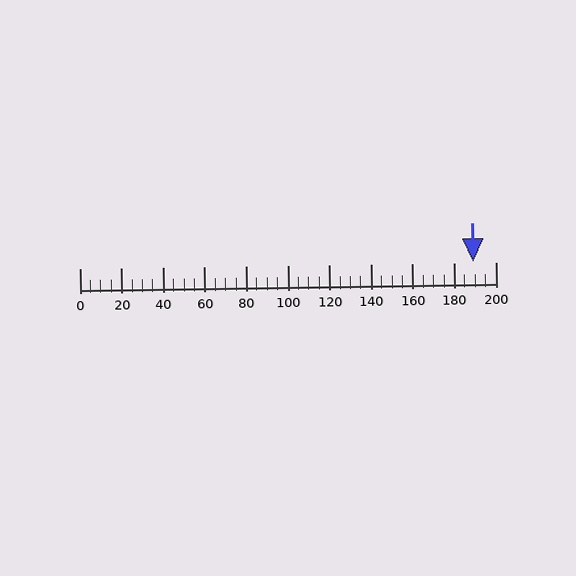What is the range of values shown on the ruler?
The ruler shows values from 0 to 200.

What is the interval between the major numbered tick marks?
The major tick marks are spaced 20 units apart.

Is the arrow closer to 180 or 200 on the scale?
The arrow is closer to 180.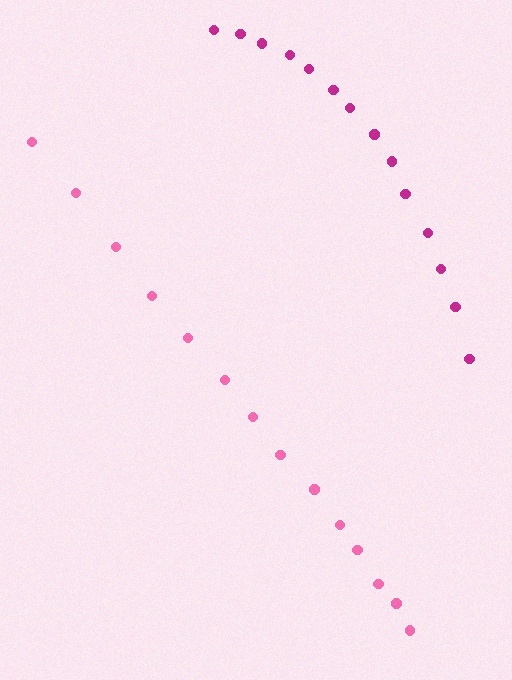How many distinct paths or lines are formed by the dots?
There are 2 distinct paths.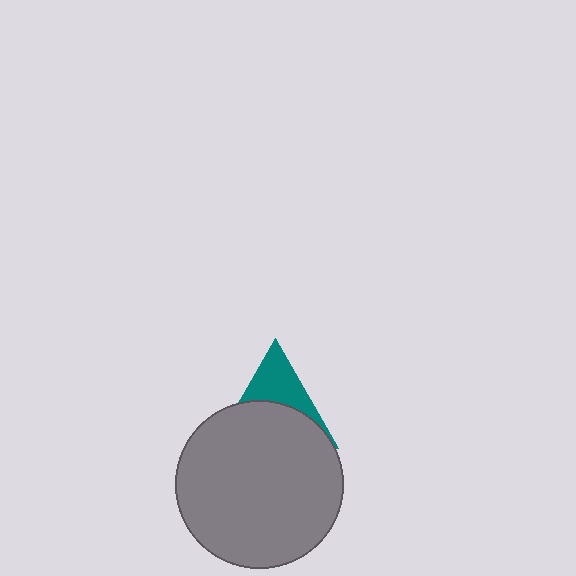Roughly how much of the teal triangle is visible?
A small part of it is visible (roughly 39%).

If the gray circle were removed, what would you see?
You would see the complete teal triangle.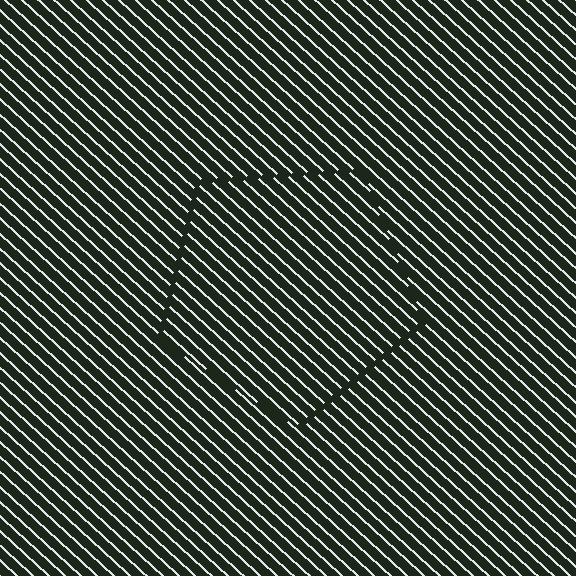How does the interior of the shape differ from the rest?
The interior of the shape contains the same grating, shifted by half a period — the contour is defined by the phase discontinuity where line-ends from the inner and outer gratings abut.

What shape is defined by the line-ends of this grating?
An illusory pentagon. The interior of the shape contains the same grating, shifted by half a period — the contour is defined by the phase discontinuity where line-ends from the inner and outer gratings abut.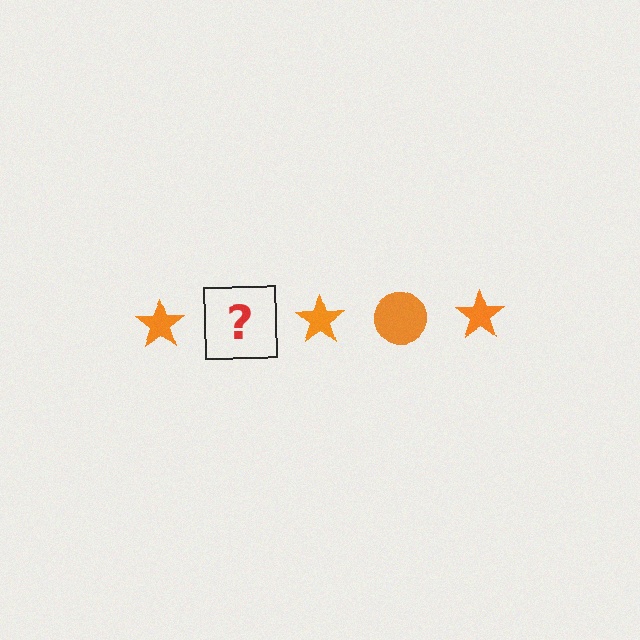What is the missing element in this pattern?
The missing element is an orange circle.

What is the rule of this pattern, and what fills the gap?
The rule is that the pattern cycles through star, circle shapes in orange. The gap should be filled with an orange circle.